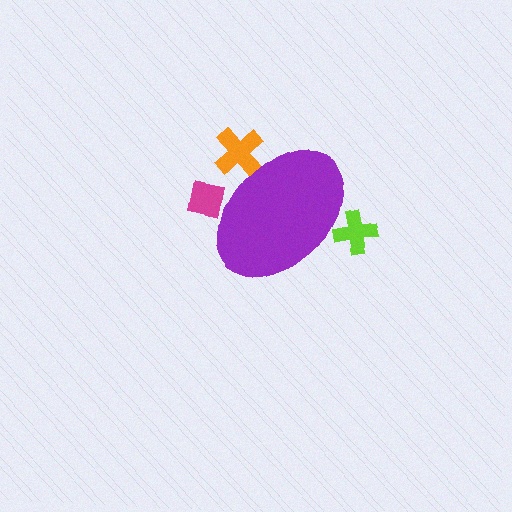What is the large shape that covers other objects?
A purple ellipse.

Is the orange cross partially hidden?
Yes, the orange cross is partially hidden behind the purple ellipse.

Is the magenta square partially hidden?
Yes, the magenta square is partially hidden behind the purple ellipse.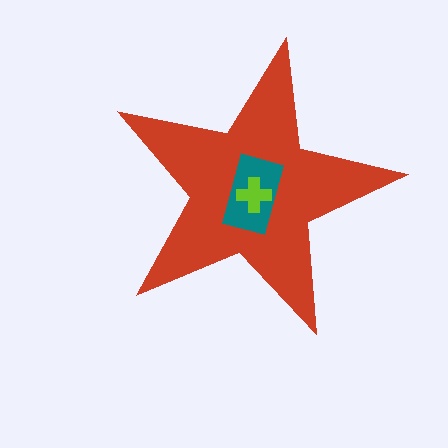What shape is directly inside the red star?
The teal rectangle.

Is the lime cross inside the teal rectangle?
Yes.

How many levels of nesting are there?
3.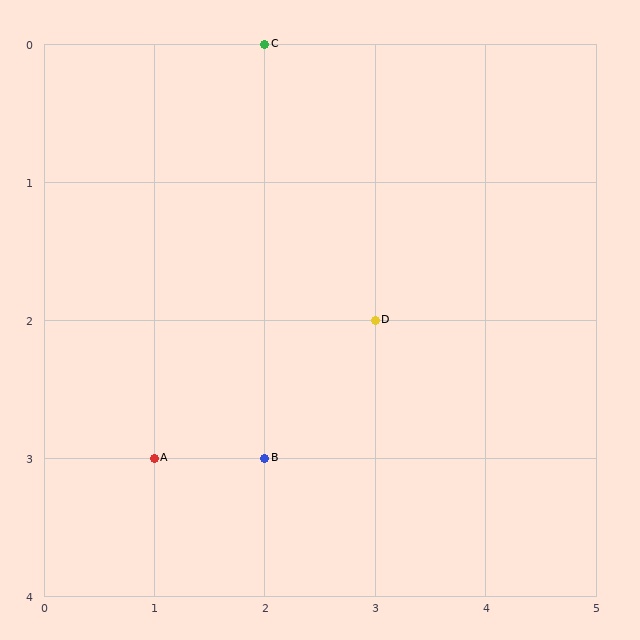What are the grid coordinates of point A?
Point A is at grid coordinates (1, 3).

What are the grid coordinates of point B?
Point B is at grid coordinates (2, 3).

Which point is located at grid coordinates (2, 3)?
Point B is at (2, 3).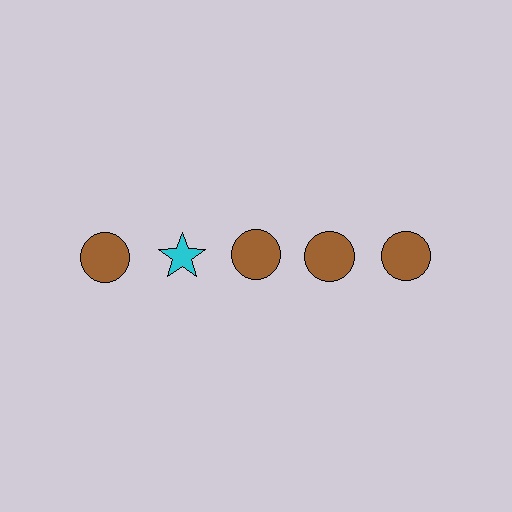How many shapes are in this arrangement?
There are 5 shapes arranged in a grid pattern.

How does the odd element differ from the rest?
It differs in both color (cyan instead of brown) and shape (star instead of circle).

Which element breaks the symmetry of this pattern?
The cyan star in the top row, second from left column breaks the symmetry. All other shapes are brown circles.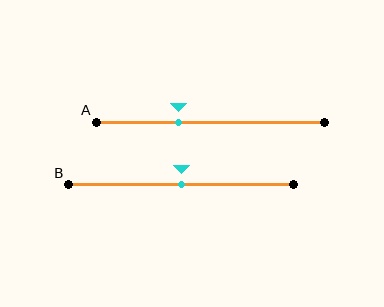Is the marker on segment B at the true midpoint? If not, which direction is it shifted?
Yes, the marker on segment B is at the true midpoint.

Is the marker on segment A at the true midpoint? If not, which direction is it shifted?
No, the marker on segment A is shifted to the left by about 14% of the segment length.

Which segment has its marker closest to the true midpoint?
Segment B has its marker closest to the true midpoint.